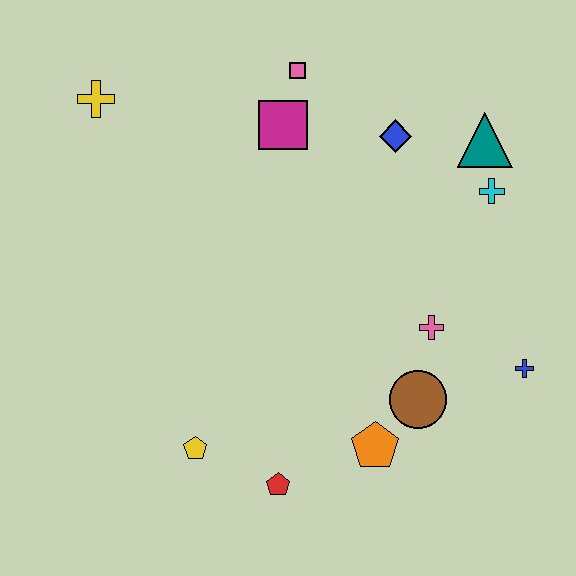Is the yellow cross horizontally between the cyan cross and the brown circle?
No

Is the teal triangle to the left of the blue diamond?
No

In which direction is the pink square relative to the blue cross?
The pink square is above the blue cross.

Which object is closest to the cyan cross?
The teal triangle is closest to the cyan cross.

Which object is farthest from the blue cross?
The yellow cross is farthest from the blue cross.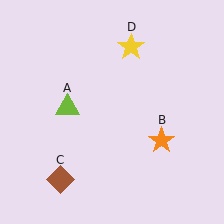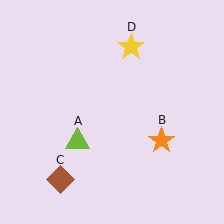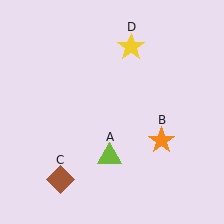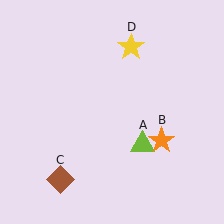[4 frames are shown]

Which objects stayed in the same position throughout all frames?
Orange star (object B) and brown diamond (object C) and yellow star (object D) remained stationary.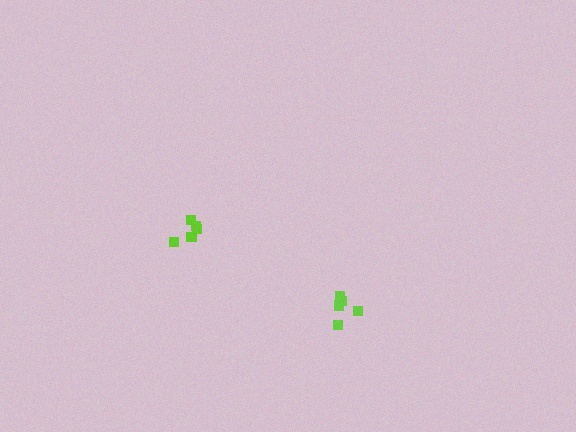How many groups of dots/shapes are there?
There are 2 groups.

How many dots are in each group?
Group 1: 5 dots, Group 2: 5 dots (10 total).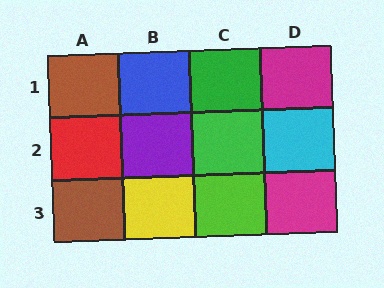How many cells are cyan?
1 cell is cyan.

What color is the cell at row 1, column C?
Green.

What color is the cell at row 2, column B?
Purple.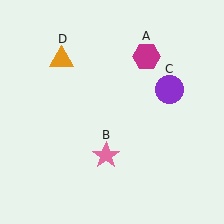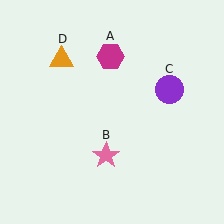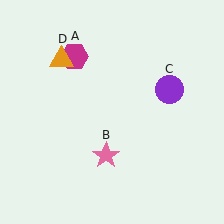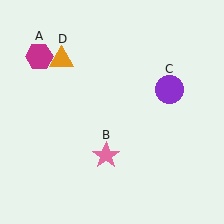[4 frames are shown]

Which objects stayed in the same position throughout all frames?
Pink star (object B) and purple circle (object C) and orange triangle (object D) remained stationary.